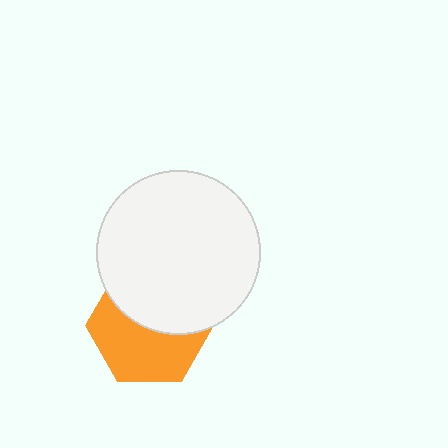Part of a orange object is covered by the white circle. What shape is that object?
It is a hexagon.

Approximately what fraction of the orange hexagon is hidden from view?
Roughly 47% of the orange hexagon is hidden behind the white circle.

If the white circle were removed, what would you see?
You would see the complete orange hexagon.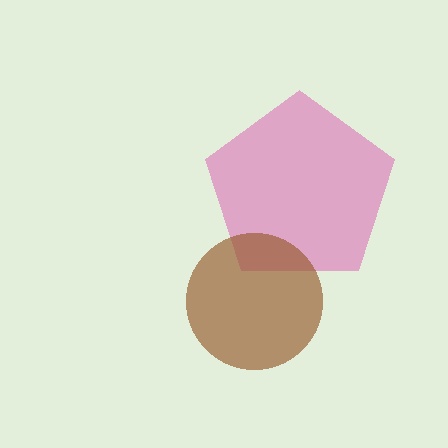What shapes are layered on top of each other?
The layered shapes are: a pink pentagon, a brown circle.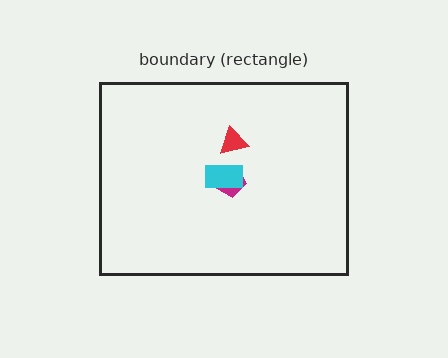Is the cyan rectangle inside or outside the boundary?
Inside.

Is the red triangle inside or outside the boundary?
Inside.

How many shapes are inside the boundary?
3 inside, 0 outside.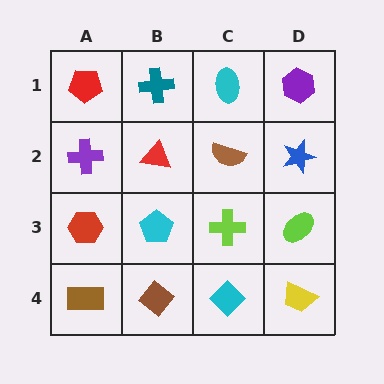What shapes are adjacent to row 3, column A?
A purple cross (row 2, column A), a brown rectangle (row 4, column A), a cyan pentagon (row 3, column B).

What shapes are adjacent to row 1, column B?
A red triangle (row 2, column B), a red pentagon (row 1, column A), a cyan ellipse (row 1, column C).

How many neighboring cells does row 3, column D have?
3.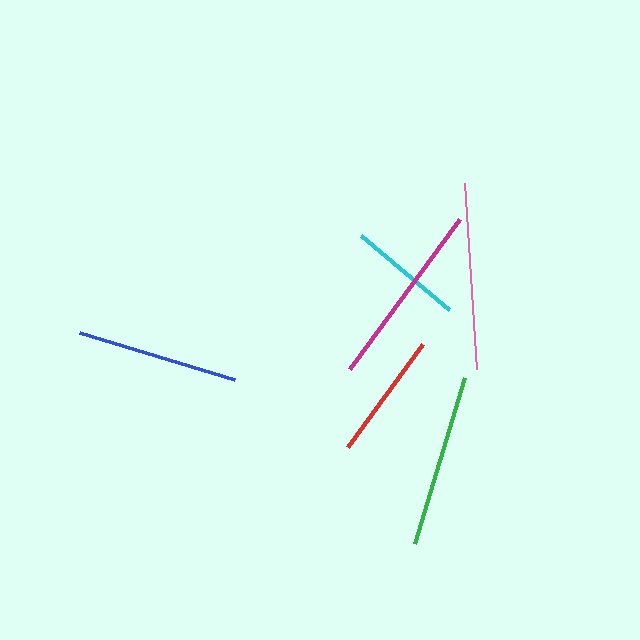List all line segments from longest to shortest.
From longest to shortest: pink, magenta, green, blue, red, cyan.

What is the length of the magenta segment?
The magenta segment is approximately 185 pixels long.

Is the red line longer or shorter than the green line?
The green line is longer than the red line.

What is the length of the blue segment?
The blue segment is approximately 162 pixels long.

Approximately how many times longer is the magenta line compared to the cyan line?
The magenta line is approximately 1.6 times the length of the cyan line.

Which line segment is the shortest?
The cyan line is the shortest at approximately 115 pixels.